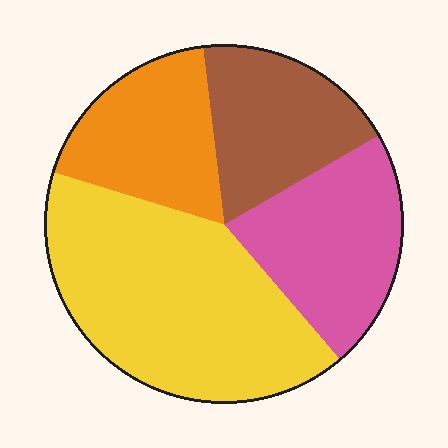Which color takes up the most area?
Yellow, at roughly 40%.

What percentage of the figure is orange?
Orange covers 19% of the figure.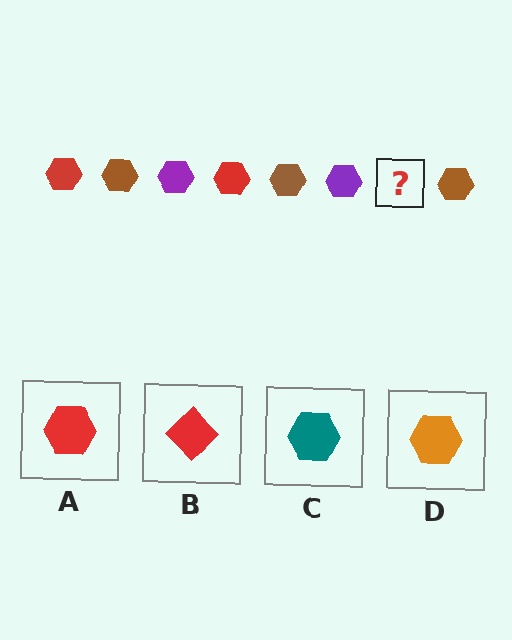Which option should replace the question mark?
Option A.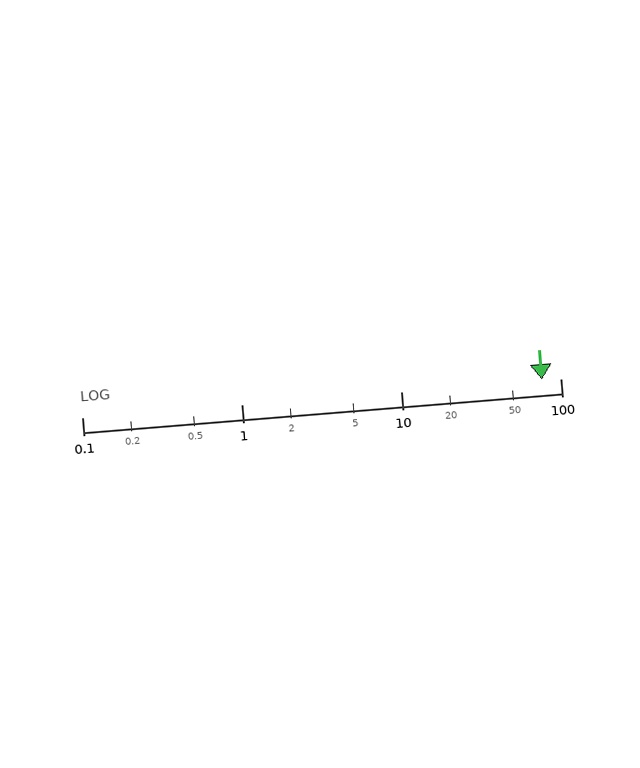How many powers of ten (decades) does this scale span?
The scale spans 3 decades, from 0.1 to 100.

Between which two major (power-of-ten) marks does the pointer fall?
The pointer is between 10 and 100.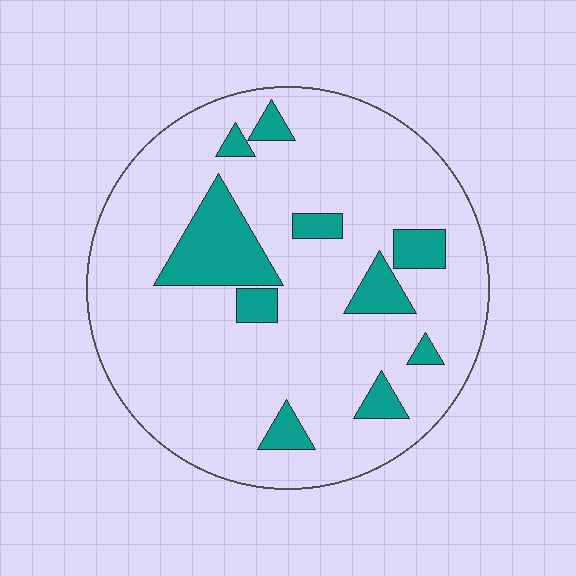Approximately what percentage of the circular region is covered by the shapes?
Approximately 15%.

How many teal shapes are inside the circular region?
10.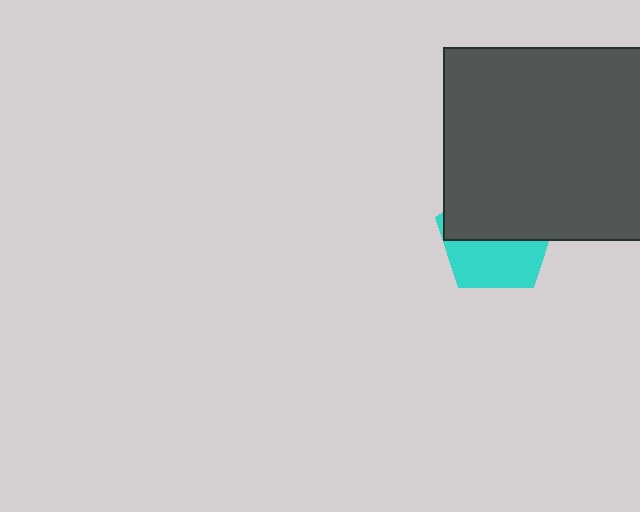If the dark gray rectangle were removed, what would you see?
You would see the complete cyan pentagon.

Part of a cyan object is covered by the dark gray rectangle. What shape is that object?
It is a pentagon.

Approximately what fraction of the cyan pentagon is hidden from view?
Roughly 55% of the cyan pentagon is hidden behind the dark gray rectangle.